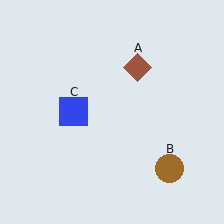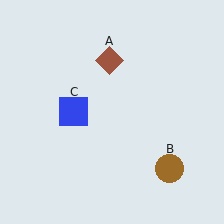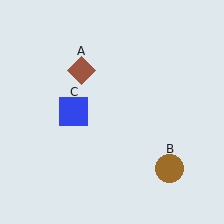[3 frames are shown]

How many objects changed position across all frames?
1 object changed position: brown diamond (object A).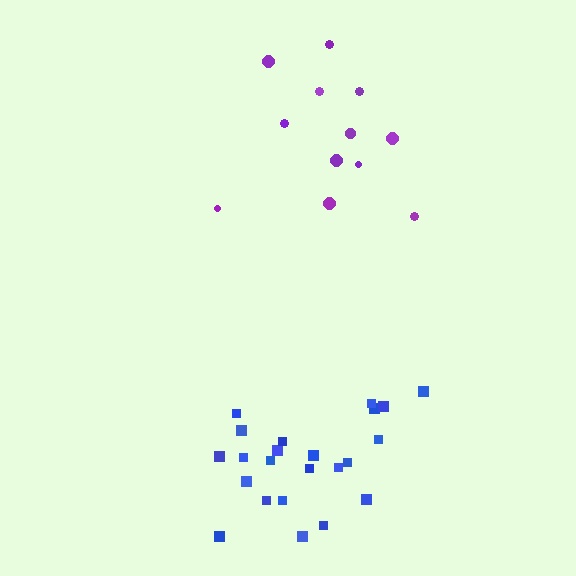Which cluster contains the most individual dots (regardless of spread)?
Blue (23).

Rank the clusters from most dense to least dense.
blue, purple.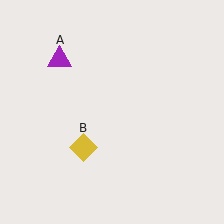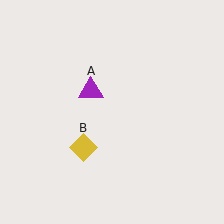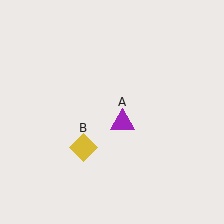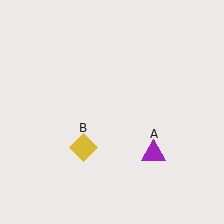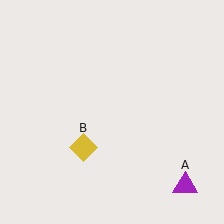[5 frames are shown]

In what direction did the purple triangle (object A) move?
The purple triangle (object A) moved down and to the right.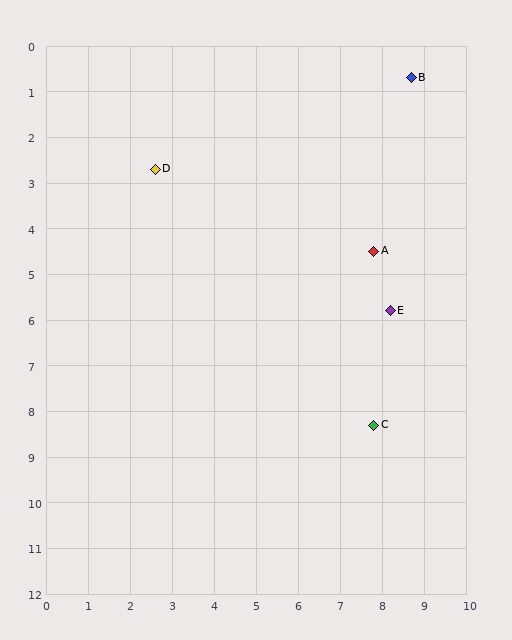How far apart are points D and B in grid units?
Points D and B are about 6.4 grid units apart.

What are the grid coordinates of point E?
Point E is at approximately (8.2, 5.8).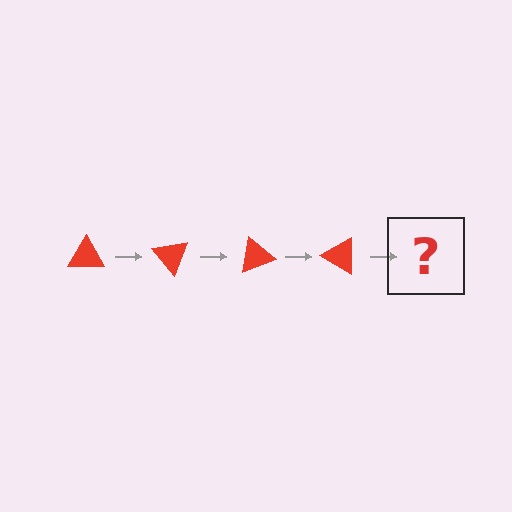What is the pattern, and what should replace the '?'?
The pattern is that the triangle rotates 50 degrees each step. The '?' should be a red triangle rotated 200 degrees.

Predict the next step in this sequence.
The next step is a red triangle rotated 200 degrees.